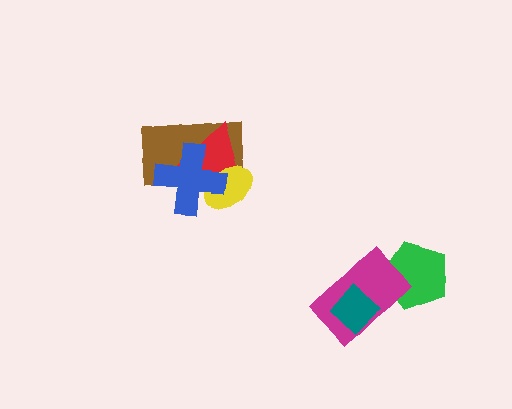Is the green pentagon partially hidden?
Yes, it is partially covered by another shape.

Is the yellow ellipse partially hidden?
Yes, it is partially covered by another shape.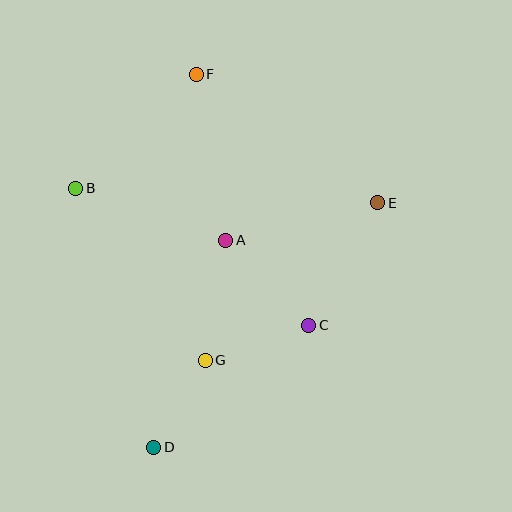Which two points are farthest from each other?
Points D and F are farthest from each other.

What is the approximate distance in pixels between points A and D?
The distance between A and D is approximately 219 pixels.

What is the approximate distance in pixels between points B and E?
The distance between B and E is approximately 303 pixels.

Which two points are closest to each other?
Points D and G are closest to each other.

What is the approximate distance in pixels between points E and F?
The distance between E and F is approximately 223 pixels.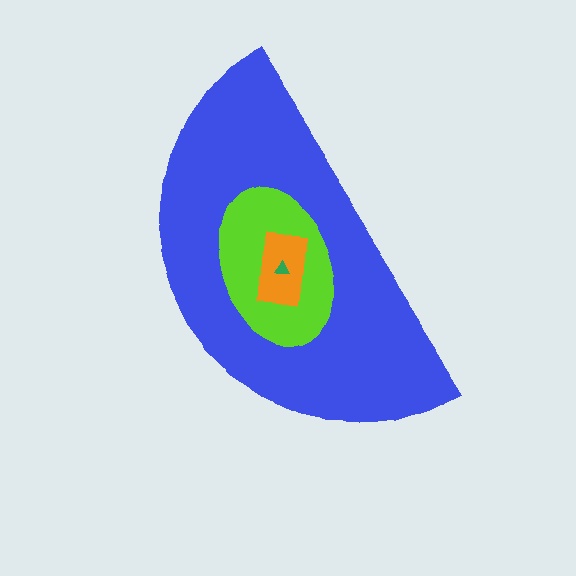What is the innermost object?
The green triangle.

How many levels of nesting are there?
4.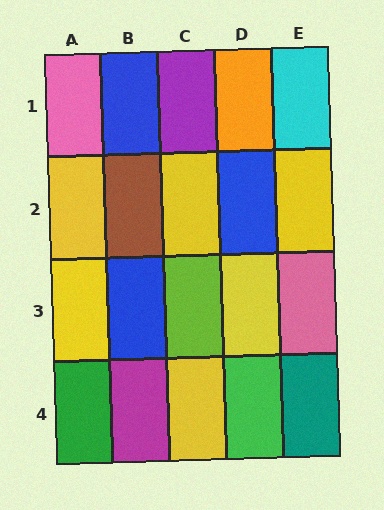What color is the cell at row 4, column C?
Yellow.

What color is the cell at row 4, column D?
Green.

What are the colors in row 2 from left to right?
Yellow, brown, yellow, blue, yellow.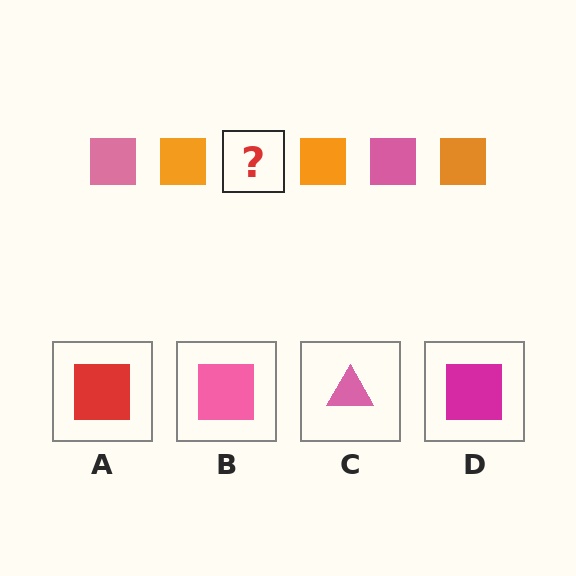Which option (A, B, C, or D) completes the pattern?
B.